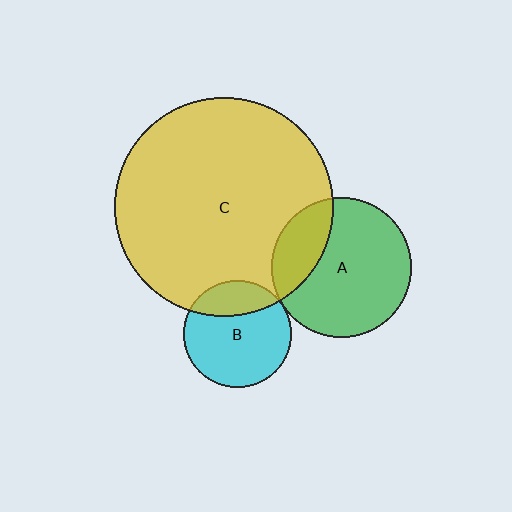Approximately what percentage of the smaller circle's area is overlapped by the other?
Approximately 25%.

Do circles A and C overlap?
Yes.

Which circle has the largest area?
Circle C (yellow).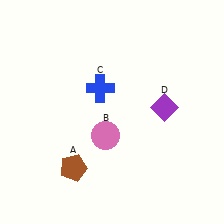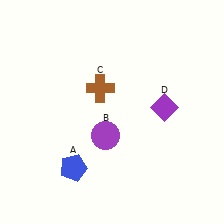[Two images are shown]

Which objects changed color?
A changed from brown to blue. B changed from pink to purple. C changed from blue to brown.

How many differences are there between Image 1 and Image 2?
There are 3 differences between the two images.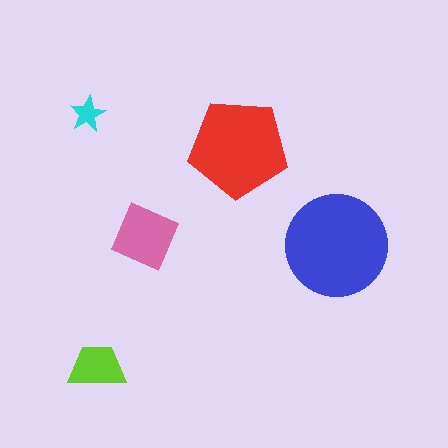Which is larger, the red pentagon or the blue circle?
The blue circle.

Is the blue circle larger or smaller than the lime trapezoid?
Larger.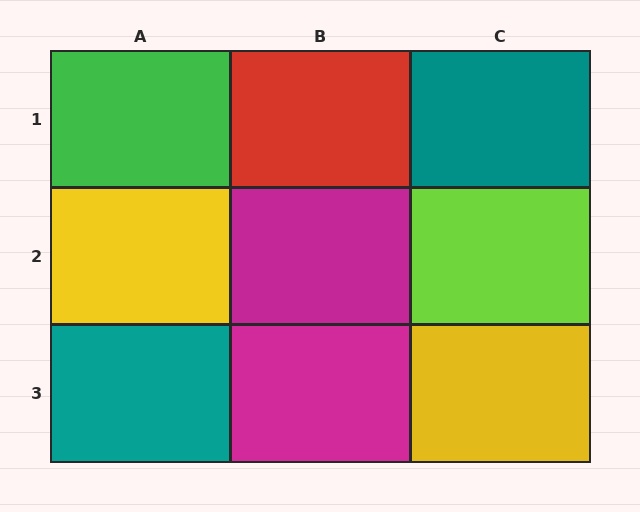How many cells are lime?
1 cell is lime.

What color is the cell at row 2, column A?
Yellow.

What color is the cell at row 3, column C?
Yellow.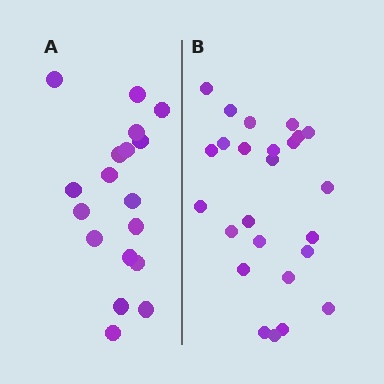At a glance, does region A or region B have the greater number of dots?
Region B (the right region) has more dots.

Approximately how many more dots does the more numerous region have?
Region B has roughly 8 or so more dots than region A.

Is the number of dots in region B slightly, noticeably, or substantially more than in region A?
Region B has noticeably more, but not dramatically so. The ratio is roughly 1.4 to 1.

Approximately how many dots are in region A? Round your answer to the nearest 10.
About 20 dots. (The exact count is 18, which rounds to 20.)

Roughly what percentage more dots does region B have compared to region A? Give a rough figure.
About 40% more.